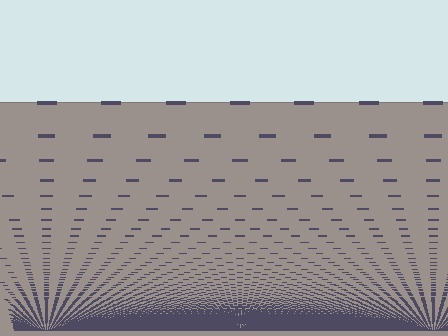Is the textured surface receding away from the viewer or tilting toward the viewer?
The surface appears to tilt toward the viewer. Texture elements get larger and sparser toward the top.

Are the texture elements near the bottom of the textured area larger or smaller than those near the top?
Smaller. The gradient is inverted — elements near the bottom are smaller and denser.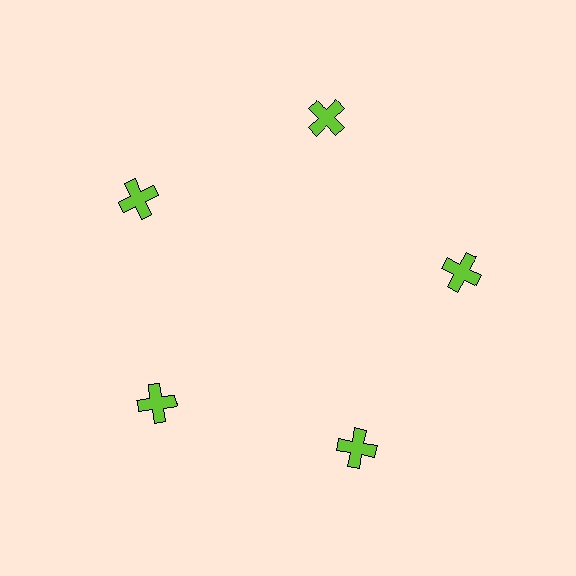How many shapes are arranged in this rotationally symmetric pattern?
There are 5 shapes, arranged in 5 groups of 1.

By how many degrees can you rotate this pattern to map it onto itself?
The pattern maps onto itself every 72 degrees of rotation.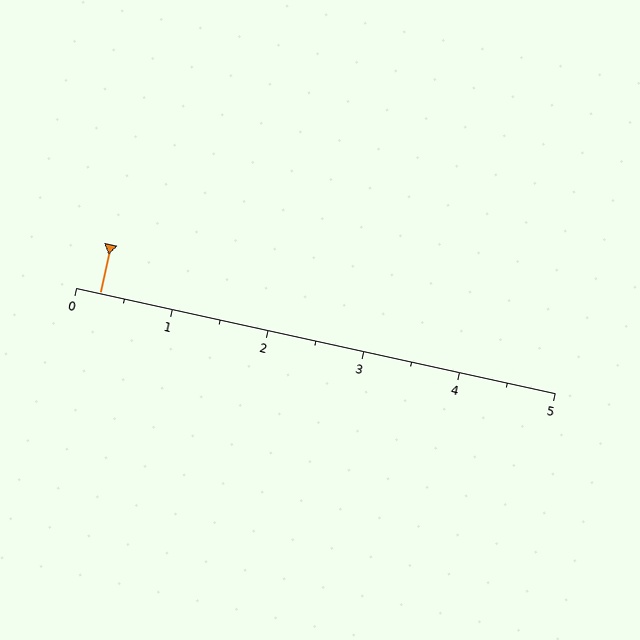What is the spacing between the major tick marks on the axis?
The major ticks are spaced 1 apart.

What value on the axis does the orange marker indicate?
The marker indicates approximately 0.2.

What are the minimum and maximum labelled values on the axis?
The axis runs from 0 to 5.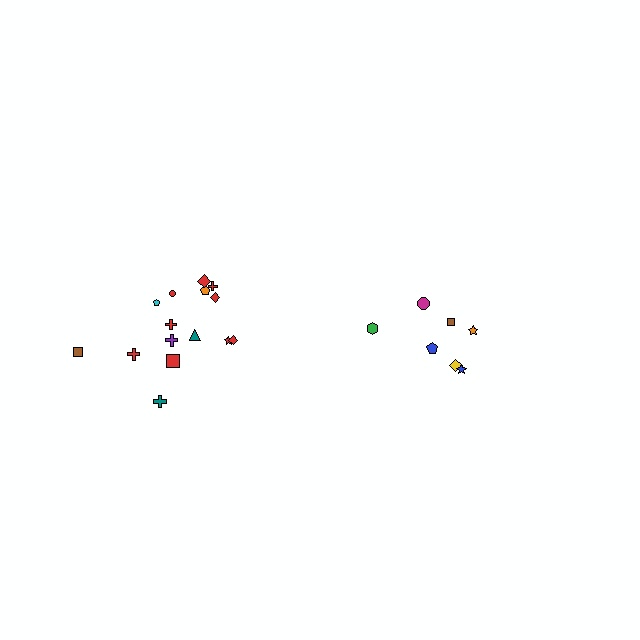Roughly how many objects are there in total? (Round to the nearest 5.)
Roughly 20 objects in total.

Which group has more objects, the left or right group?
The left group.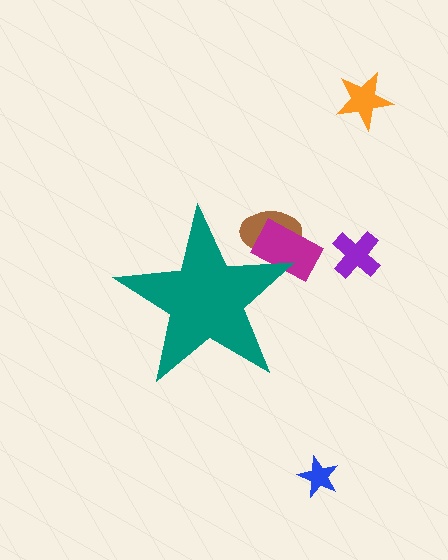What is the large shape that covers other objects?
A teal star.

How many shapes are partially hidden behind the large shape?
2 shapes are partially hidden.